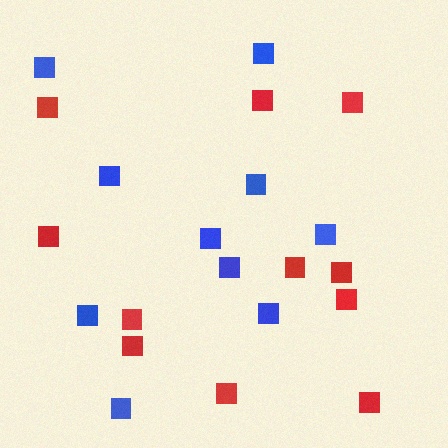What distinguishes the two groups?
There are 2 groups: one group of red squares (11) and one group of blue squares (10).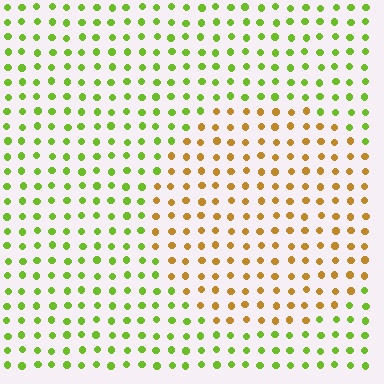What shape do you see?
I see a circle.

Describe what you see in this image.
The image is filled with small lime elements in a uniform arrangement. A circle-shaped region is visible where the elements are tinted to a slightly different hue, forming a subtle color boundary.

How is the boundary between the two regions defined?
The boundary is defined purely by a slight shift in hue (about 55 degrees). Spacing, size, and orientation are identical on both sides.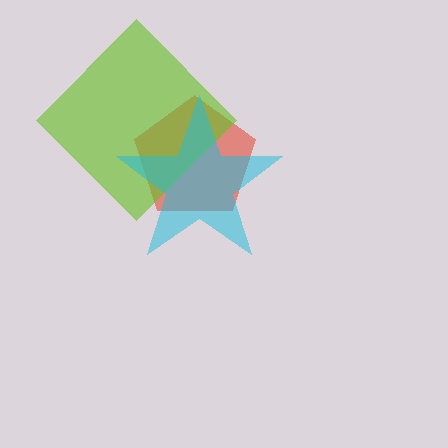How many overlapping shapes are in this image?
There are 3 overlapping shapes in the image.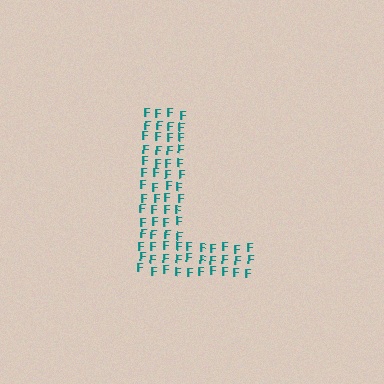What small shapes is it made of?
It is made of small letter F's.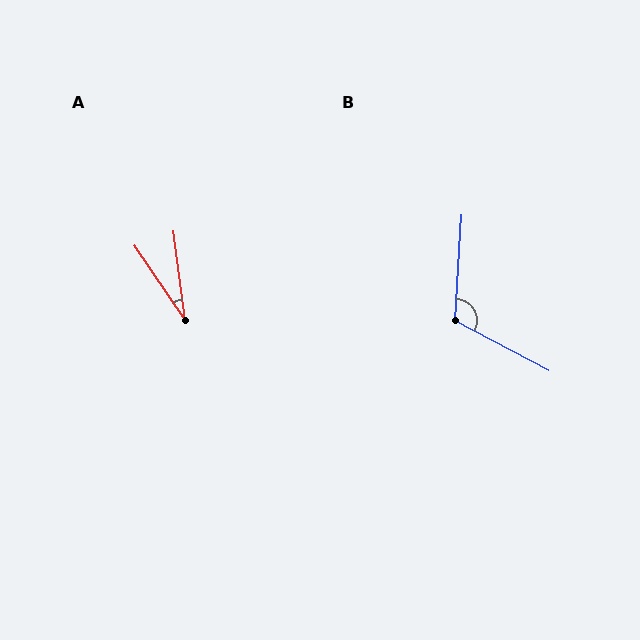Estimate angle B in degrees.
Approximately 115 degrees.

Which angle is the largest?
B, at approximately 115 degrees.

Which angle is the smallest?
A, at approximately 27 degrees.